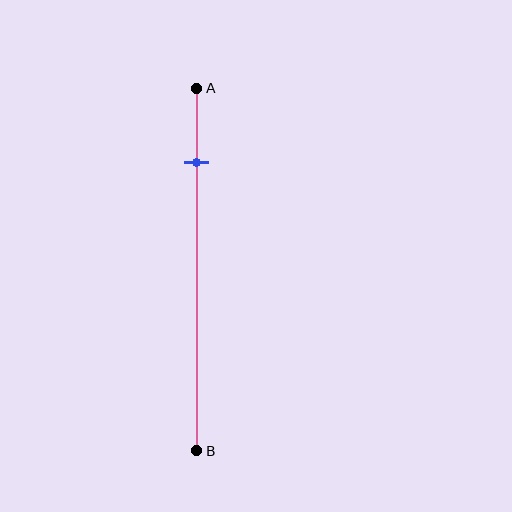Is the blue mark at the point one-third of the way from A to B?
No, the mark is at about 20% from A, not at the 33% one-third point.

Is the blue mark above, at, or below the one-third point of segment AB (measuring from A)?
The blue mark is above the one-third point of segment AB.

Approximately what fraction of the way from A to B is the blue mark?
The blue mark is approximately 20% of the way from A to B.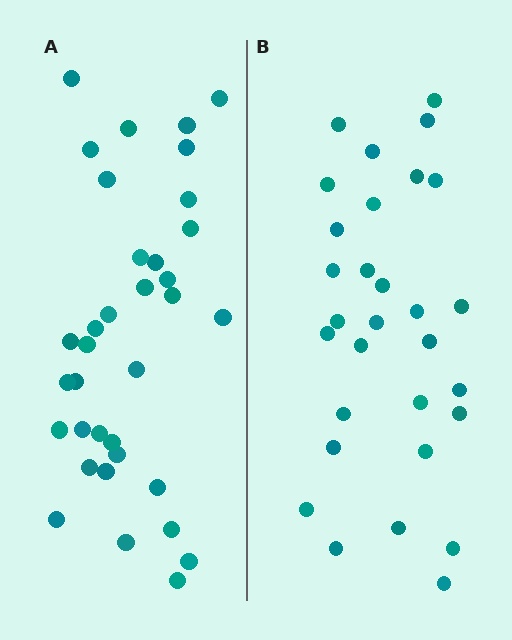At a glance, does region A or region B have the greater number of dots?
Region A (the left region) has more dots.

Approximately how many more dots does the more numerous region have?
Region A has about 5 more dots than region B.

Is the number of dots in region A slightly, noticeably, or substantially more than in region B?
Region A has only slightly more — the two regions are fairly close. The ratio is roughly 1.2 to 1.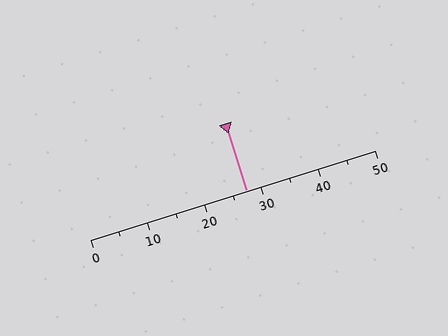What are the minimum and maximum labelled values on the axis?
The axis runs from 0 to 50.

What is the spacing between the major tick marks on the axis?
The major ticks are spaced 10 apart.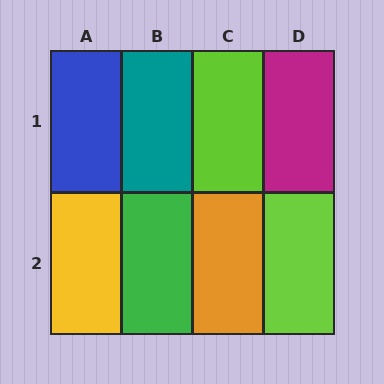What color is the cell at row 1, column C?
Lime.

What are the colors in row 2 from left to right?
Yellow, green, orange, lime.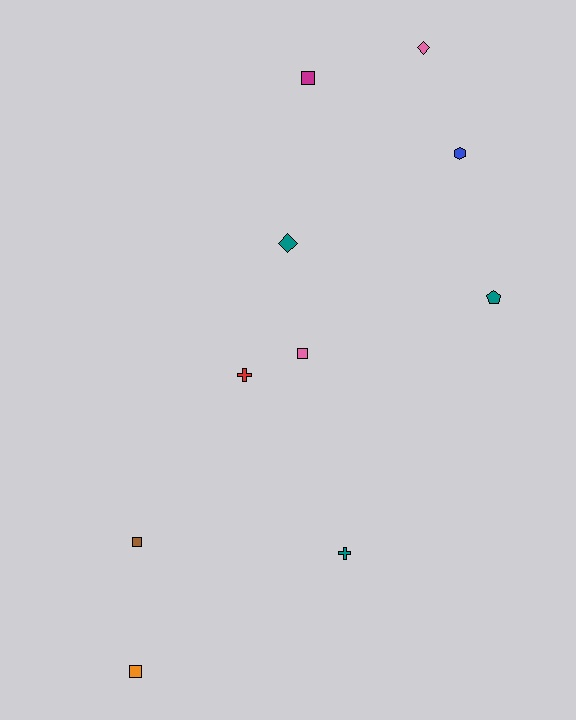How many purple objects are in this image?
There are no purple objects.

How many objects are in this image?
There are 10 objects.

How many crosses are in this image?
There are 2 crosses.